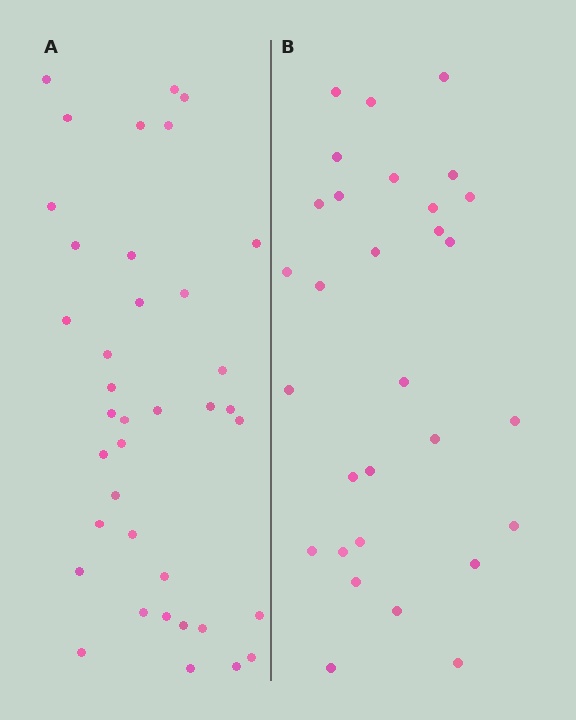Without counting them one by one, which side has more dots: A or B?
Region A (the left region) has more dots.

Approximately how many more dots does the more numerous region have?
Region A has roughly 8 or so more dots than region B.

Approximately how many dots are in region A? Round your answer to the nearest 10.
About 40 dots. (The exact count is 38, which rounds to 40.)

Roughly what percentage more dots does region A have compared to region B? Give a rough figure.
About 25% more.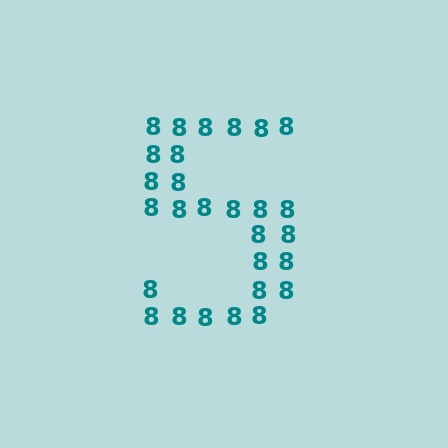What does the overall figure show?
The overall figure shows the digit 5.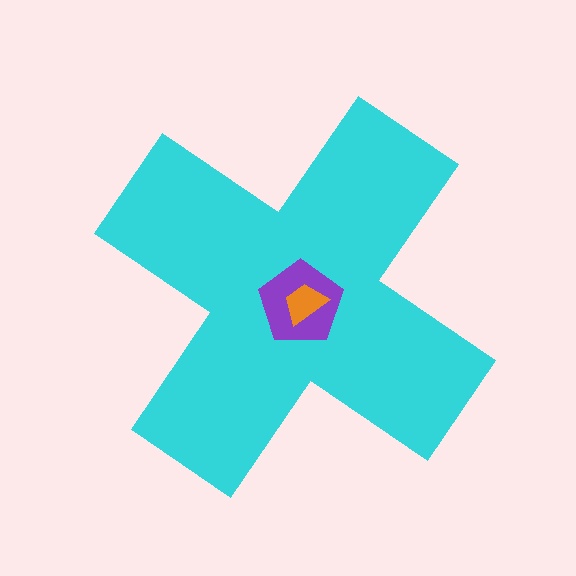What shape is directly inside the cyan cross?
The purple pentagon.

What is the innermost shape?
The orange trapezoid.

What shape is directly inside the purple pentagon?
The orange trapezoid.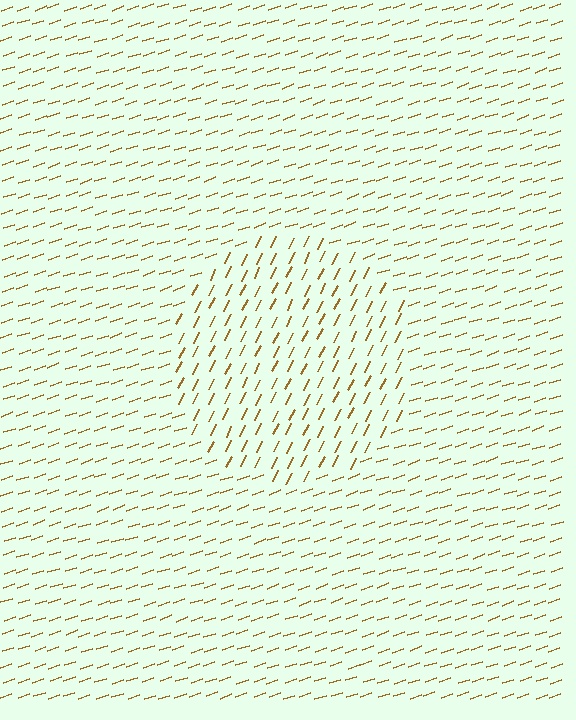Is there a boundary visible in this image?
Yes, there is a texture boundary formed by a change in line orientation.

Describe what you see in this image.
The image is filled with small brown line segments. A circle region in the image has lines oriented differently from the surrounding lines, creating a visible texture boundary.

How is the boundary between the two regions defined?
The boundary is defined purely by a change in line orientation (approximately 45 degrees difference). All lines are the same color and thickness.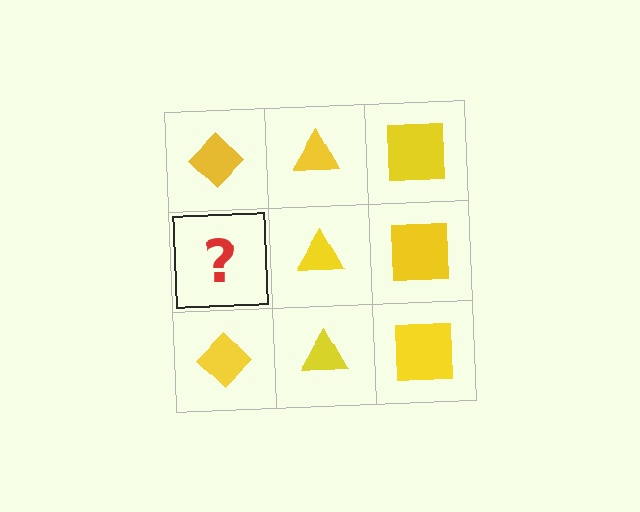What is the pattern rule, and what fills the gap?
The rule is that each column has a consistent shape. The gap should be filled with a yellow diamond.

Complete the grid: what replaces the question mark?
The question mark should be replaced with a yellow diamond.